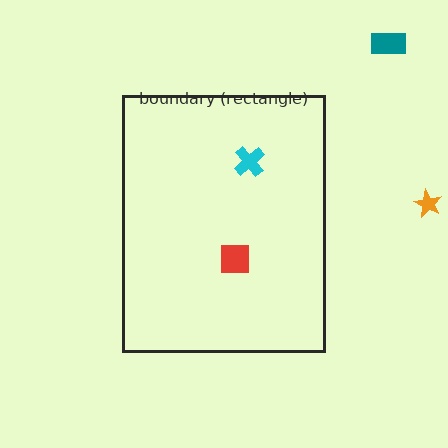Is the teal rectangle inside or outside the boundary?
Outside.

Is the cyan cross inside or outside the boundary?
Inside.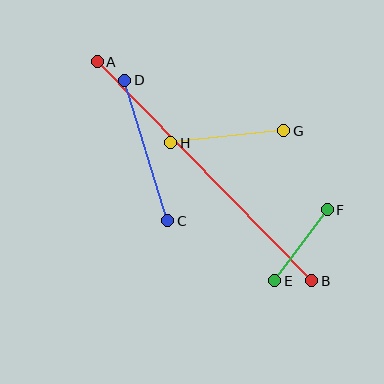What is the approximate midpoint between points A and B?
The midpoint is at approximately (205, 171) pixels.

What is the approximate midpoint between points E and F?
The midpoint is at approximately (301, 245) pixels.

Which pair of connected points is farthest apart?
Points A and B are farthest apart.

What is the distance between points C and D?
The distance is approximately 147 pixels.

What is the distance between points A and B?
The distance is approximately 307 pixels.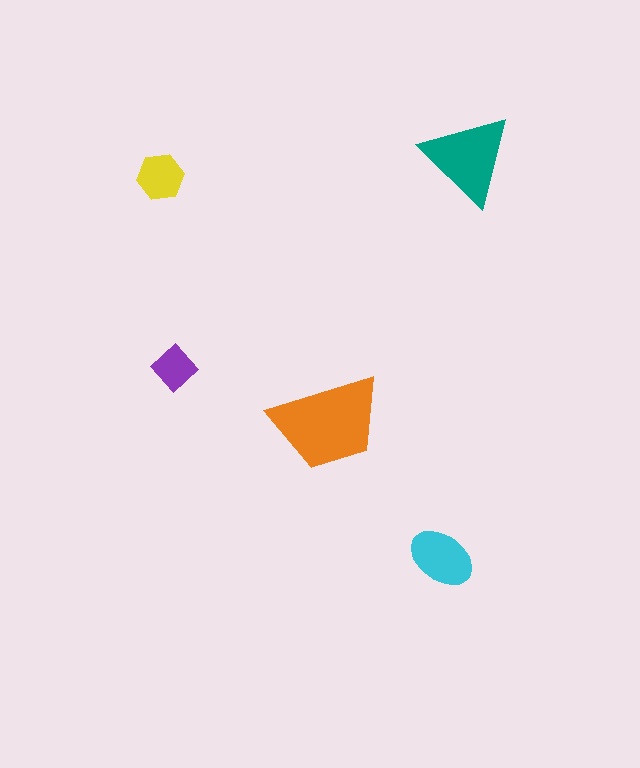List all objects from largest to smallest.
The orange trapezoid, the teal triangle, the cyan ellipse, the yellow hexagon, the purple diamond.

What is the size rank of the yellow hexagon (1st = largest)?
4th.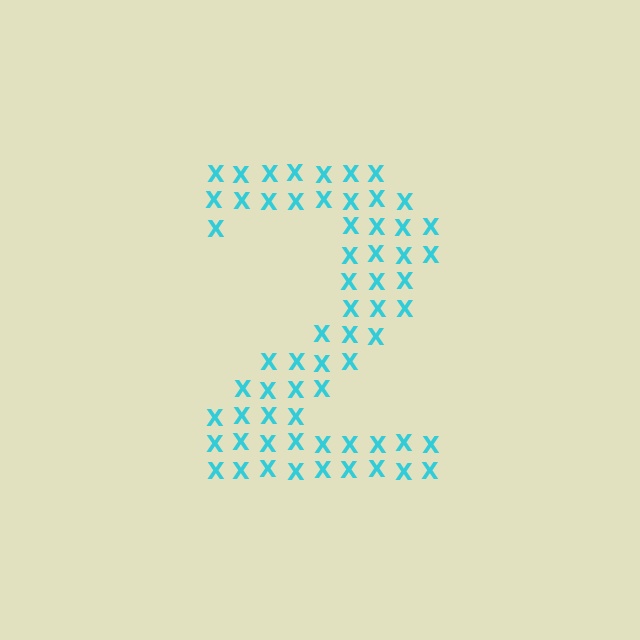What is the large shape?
The large shape is the digit 2.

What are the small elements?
The small elements are letter X's.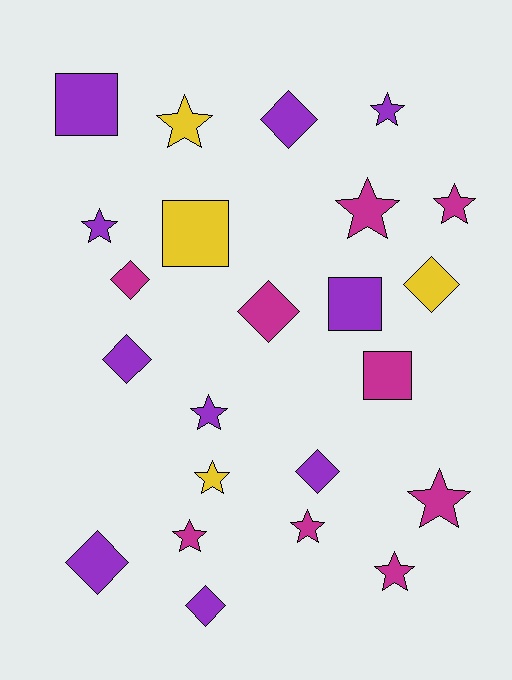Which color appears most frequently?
Purple, with 10 objects.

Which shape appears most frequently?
Star, with 11 objects.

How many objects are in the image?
There are 23 objects.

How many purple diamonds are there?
There are 5 purple diamonds.